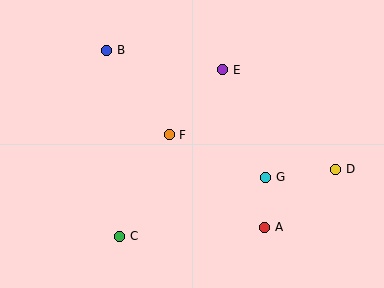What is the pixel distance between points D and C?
The distance between D and C is 226 pixels.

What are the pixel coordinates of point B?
Point B is at (107, 50).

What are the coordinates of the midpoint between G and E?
The midpoint between G and E is at (244, 123).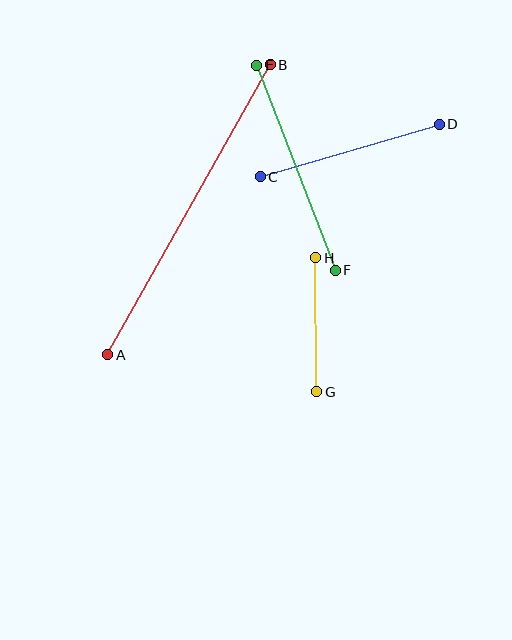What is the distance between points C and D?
The distance is approximately 186 pixels.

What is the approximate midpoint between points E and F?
The midpoint is at approximately (296, 168) pixels.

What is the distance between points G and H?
The distance is approximately 134 pixels.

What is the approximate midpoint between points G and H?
The midpoint is at approximately (316, 325) pixels.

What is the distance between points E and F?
The distance is approximately 219 pixels.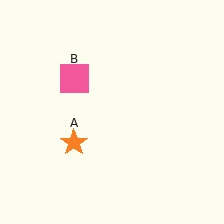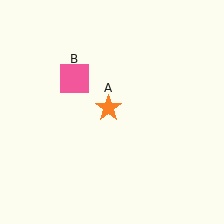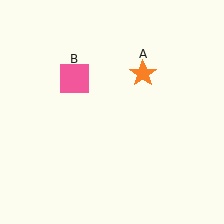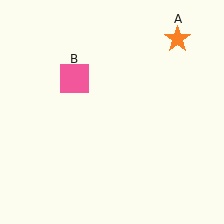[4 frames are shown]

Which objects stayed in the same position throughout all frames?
Pink square (object B) remained stationary.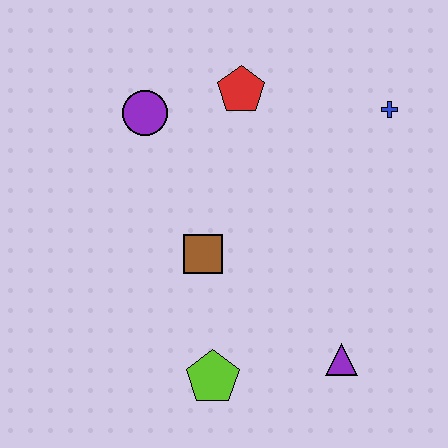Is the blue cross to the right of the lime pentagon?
Yes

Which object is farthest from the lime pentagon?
The blue cross is farthest from the lime pentagon.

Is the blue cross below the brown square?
No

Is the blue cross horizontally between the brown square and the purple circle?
No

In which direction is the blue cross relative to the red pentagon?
The blue cross is to the right of the red pentagon.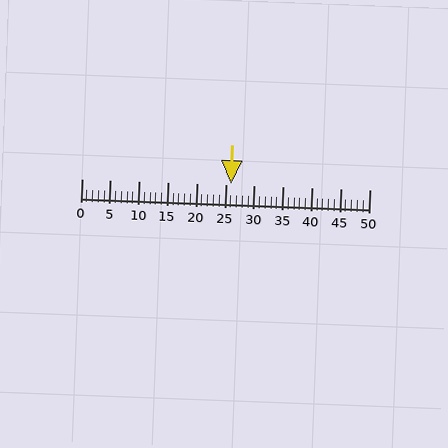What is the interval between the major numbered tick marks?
The major tick marks are spaced 5 units apart.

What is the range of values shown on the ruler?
The ruler shows values from 0 to 50.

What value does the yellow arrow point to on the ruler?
The yellow arrow points to approximately 26.